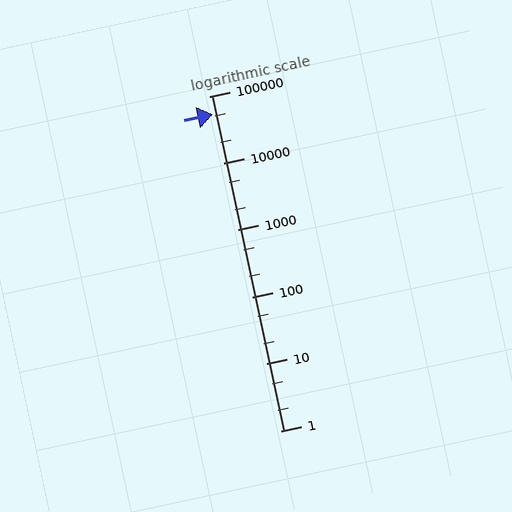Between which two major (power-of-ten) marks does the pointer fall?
The pointer is between 10000 and 100000.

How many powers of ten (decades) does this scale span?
The scale spans 5 decades, from 1 to 100000.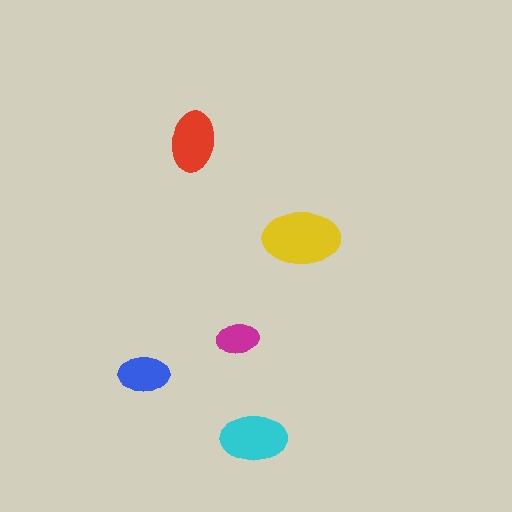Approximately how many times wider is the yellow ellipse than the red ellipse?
About 1.5 times wider.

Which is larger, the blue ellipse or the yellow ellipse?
The yellow one.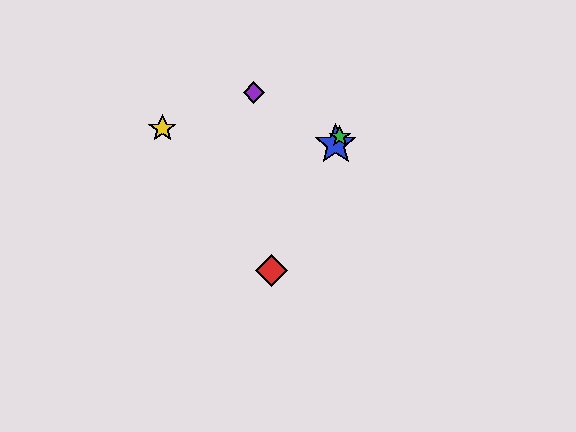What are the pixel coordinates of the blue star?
The blue star is at (336, 144).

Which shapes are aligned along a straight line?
The red diamond, the blue star, the green star are aligned along a straight line.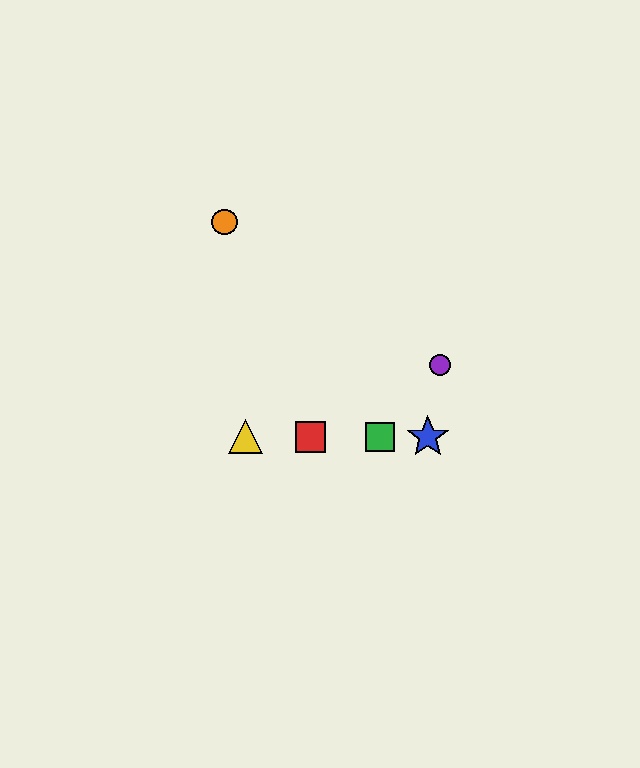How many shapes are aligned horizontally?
4 shapes (the red square, the blue star, the green square, the yellow triangle) are aligned horizontally.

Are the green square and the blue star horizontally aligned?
Yes, both are at y≈437.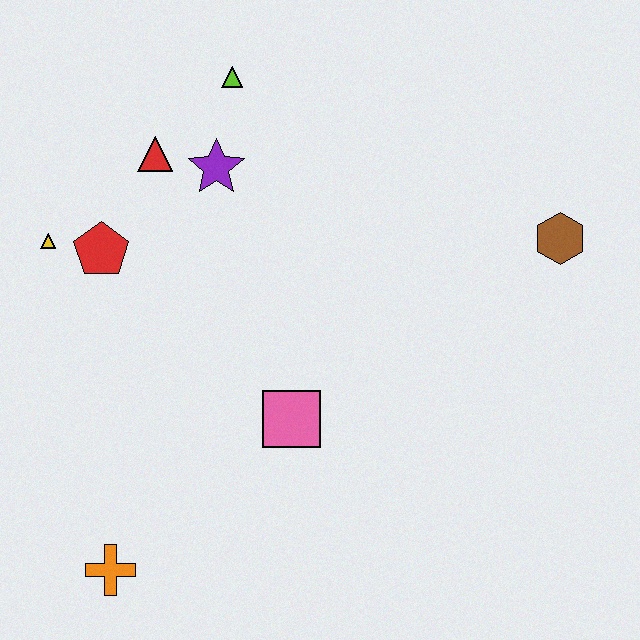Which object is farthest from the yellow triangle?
The brown hexagon is farthest from the yellow triangle.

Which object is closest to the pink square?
The orange cross is closest to the pink square.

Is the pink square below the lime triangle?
Yes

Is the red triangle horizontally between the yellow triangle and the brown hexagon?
Yes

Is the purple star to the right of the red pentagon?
Yes